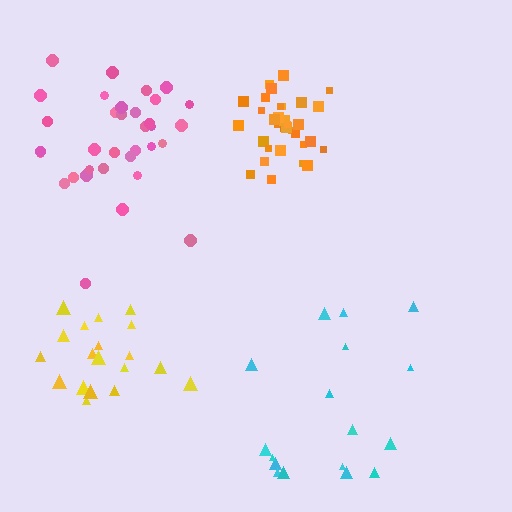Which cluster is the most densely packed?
Orange.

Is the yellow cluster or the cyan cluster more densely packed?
Yellow.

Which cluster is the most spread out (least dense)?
Cyan.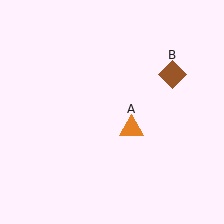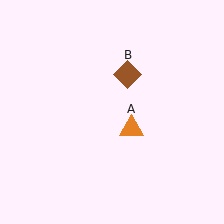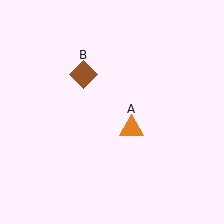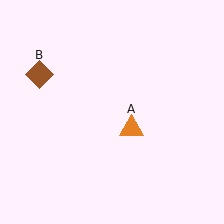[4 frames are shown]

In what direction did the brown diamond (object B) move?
The brown diamond (object B) moved left.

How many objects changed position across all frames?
1 object changed position: brown diamond (object B).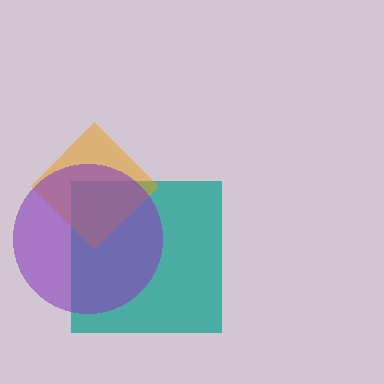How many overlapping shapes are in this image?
There are 3 overlapping shapes in the image.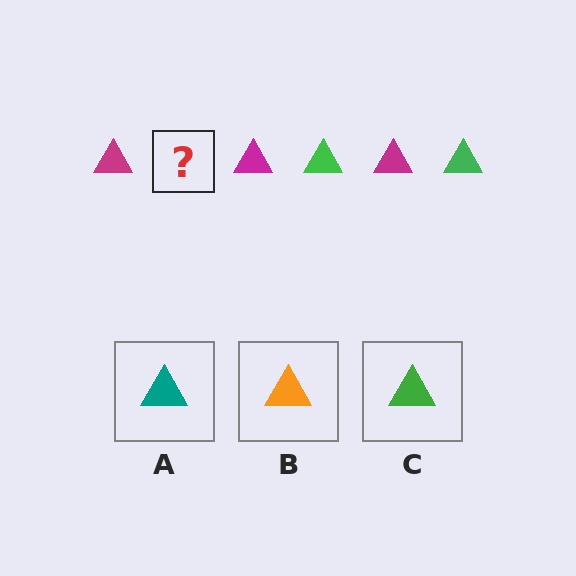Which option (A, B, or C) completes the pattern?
C.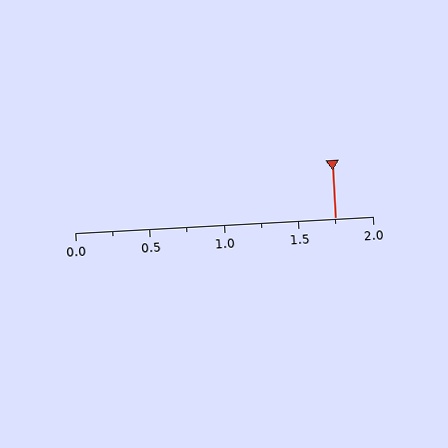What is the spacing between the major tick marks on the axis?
The major ticks are spaced 0.5 apart.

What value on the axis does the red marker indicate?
The marker indicates approximately 1.75.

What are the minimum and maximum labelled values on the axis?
The axis runs from 0.0 to 2.0.